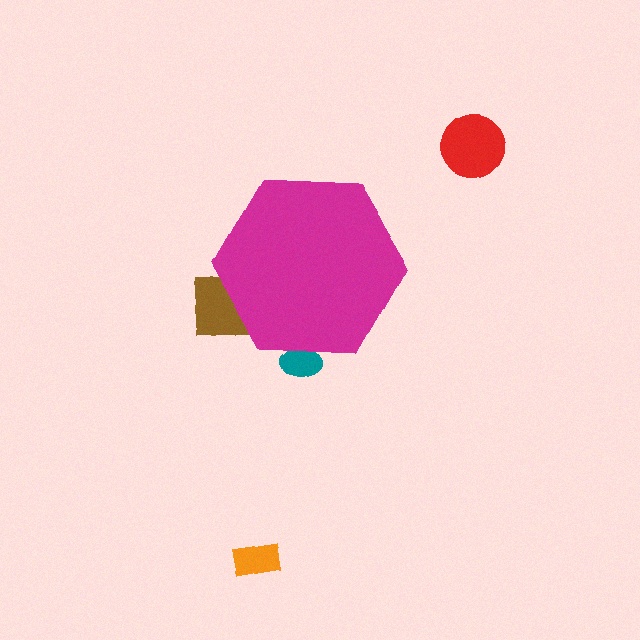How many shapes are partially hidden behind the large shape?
2 shapes are partially hidden.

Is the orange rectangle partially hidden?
No, the orange rectangle is fully visible.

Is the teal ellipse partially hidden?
Yes, the teal ellipse is partially hidden behind the magenta hexagon.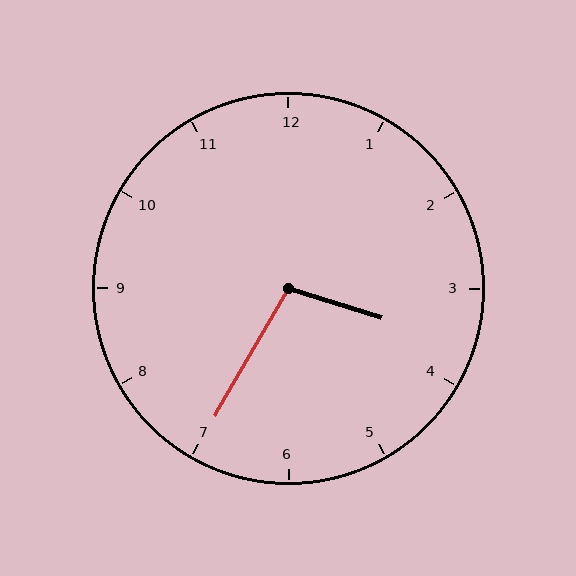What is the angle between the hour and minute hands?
Approximately 102 degrees.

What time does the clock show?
3:35.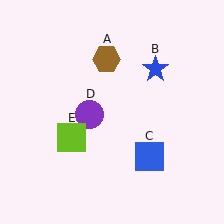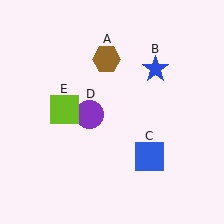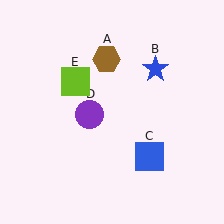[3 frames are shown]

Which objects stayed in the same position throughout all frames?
Brown hexagon (object A) and blue star (object B) and blue square (object C) and purple circle (object D) remained stationary.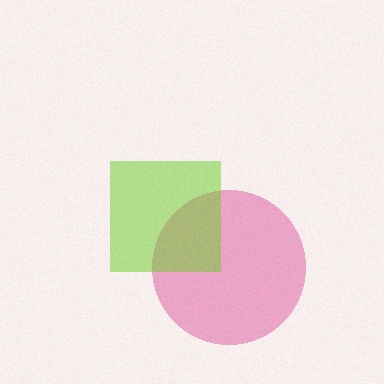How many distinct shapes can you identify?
There are 2 distinct shapes: a magenta circle, a lime square.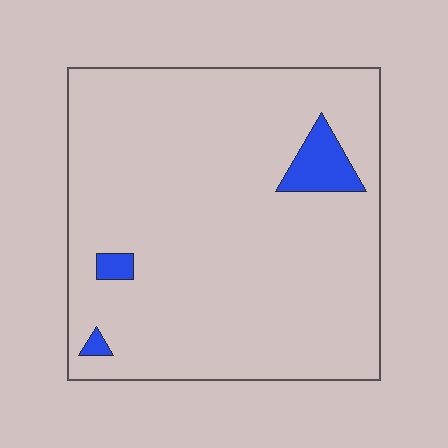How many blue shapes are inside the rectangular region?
3.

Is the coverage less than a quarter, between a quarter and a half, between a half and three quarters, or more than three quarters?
Less than a quarter.